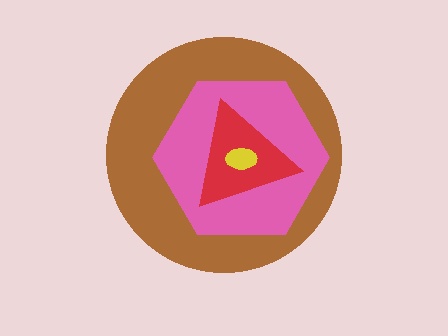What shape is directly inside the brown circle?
The pink hexagon.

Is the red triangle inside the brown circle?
Yes.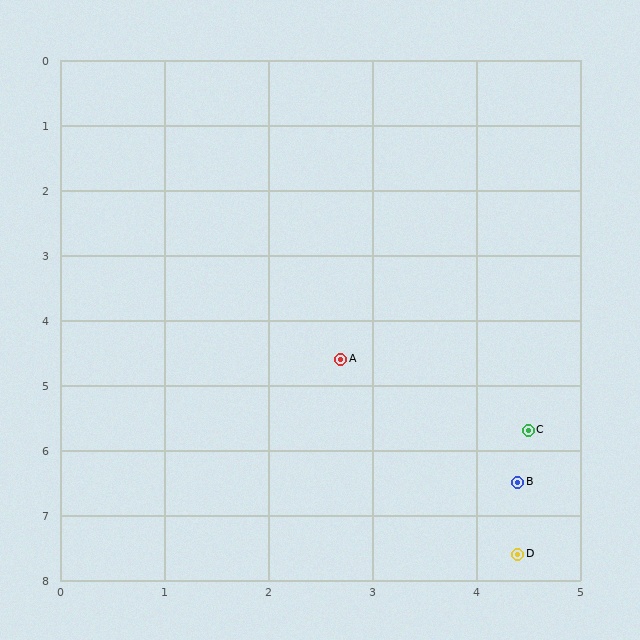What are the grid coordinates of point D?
Point D is at approximately (4.4, 7.6).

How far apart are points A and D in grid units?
Points A and D are about 3.4 grid units apart.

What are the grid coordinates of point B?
Point B is at approximately (4.4, 6.5).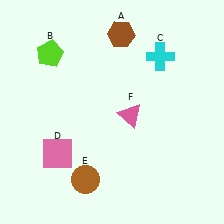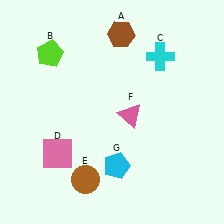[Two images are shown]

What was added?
A cyan pentagon (G) was added in Image 2.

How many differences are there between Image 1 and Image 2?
There is 1 difference between the two images.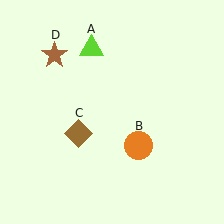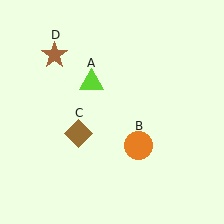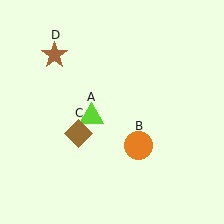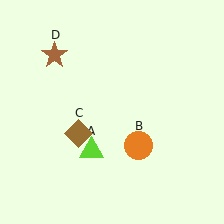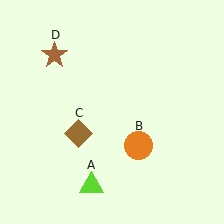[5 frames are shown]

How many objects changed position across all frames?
1 object changed position: lime triangle (object A).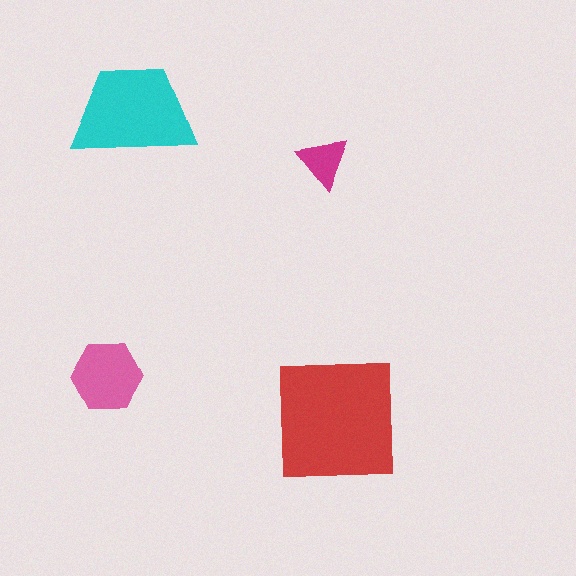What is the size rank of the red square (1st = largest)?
1st.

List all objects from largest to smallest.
The red square, the cyan trapezoid, the pink hexagon, the magenta triangle.